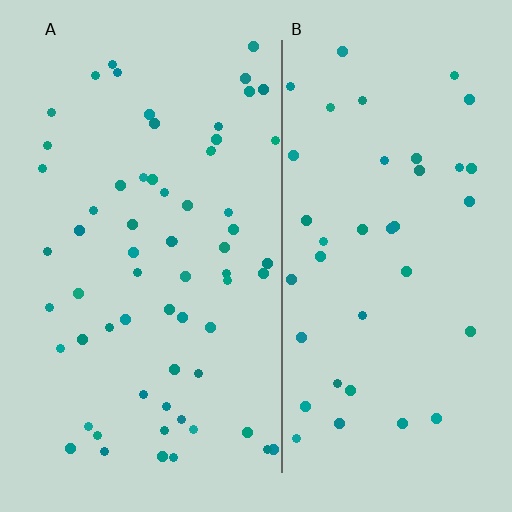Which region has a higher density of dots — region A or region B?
A (the left).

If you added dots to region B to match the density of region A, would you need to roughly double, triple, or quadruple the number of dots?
Approximately double.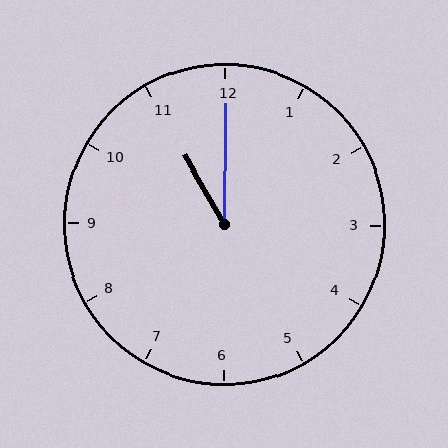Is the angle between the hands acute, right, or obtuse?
It is acute.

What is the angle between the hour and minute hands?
Approximately 30 degrees.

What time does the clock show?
11:00.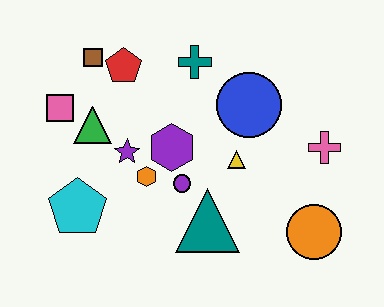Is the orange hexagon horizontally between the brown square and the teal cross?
Yes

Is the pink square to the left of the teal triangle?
Yes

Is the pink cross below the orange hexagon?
No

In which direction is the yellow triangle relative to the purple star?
The yellow triangle is to the right of the purple star.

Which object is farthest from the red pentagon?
The orange circle is farthest from the red pentagon.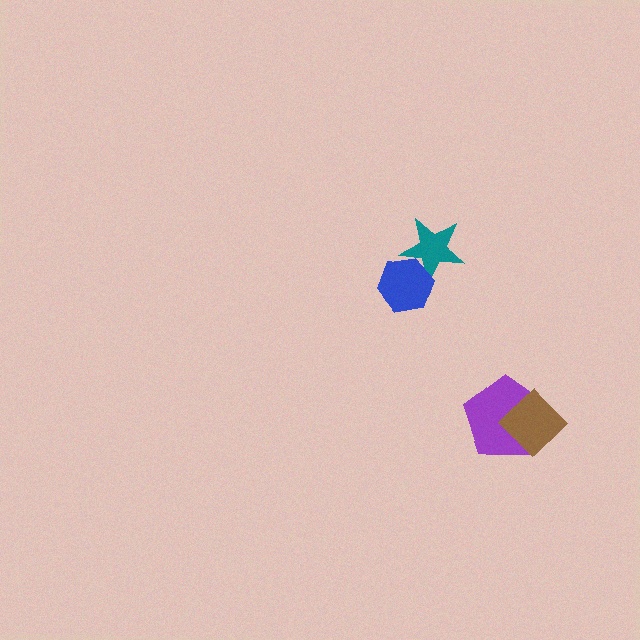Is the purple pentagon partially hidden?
Yes, it is partially covered by another shape.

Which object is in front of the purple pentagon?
The brown diamond is in front of the purple pentagon.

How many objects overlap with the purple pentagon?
1 object overlaps with the purple pentagon.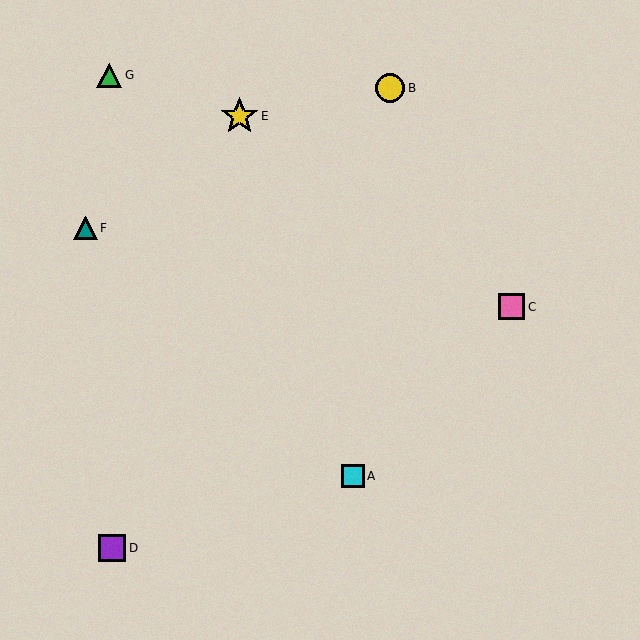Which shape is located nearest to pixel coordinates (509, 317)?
The pink square (labeled C) at (512, 307) is nearest to that location.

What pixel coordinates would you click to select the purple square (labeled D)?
Click at (112, 548) to select the purple square D.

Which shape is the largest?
The yellow star (labeled E) is the largest.